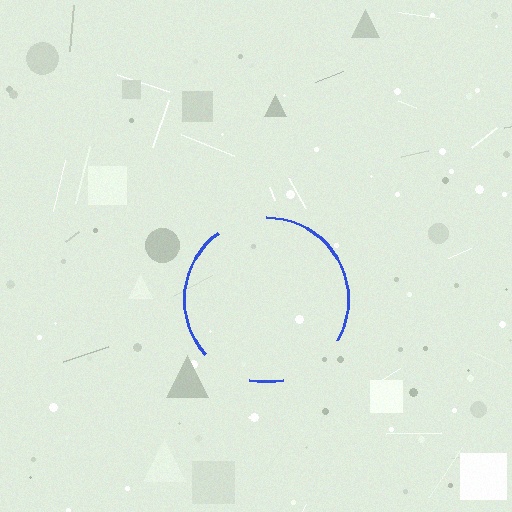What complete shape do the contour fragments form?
The contour fragments form a circle.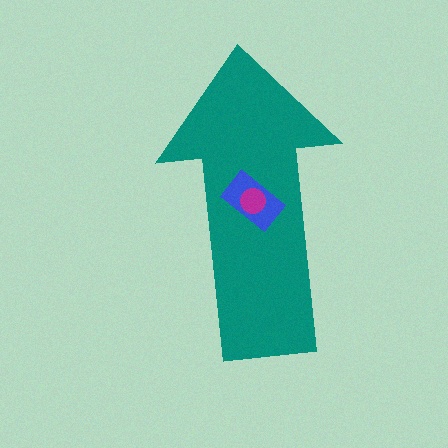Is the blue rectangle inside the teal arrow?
Yes.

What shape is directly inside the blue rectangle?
The magenta circle.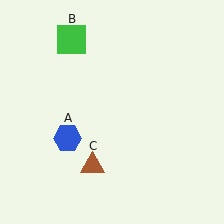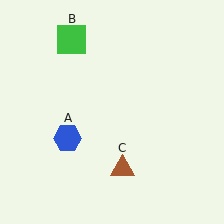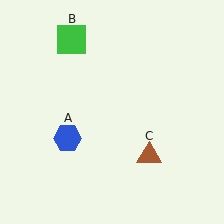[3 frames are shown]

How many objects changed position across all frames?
1 object changed position: brown triangle (object C).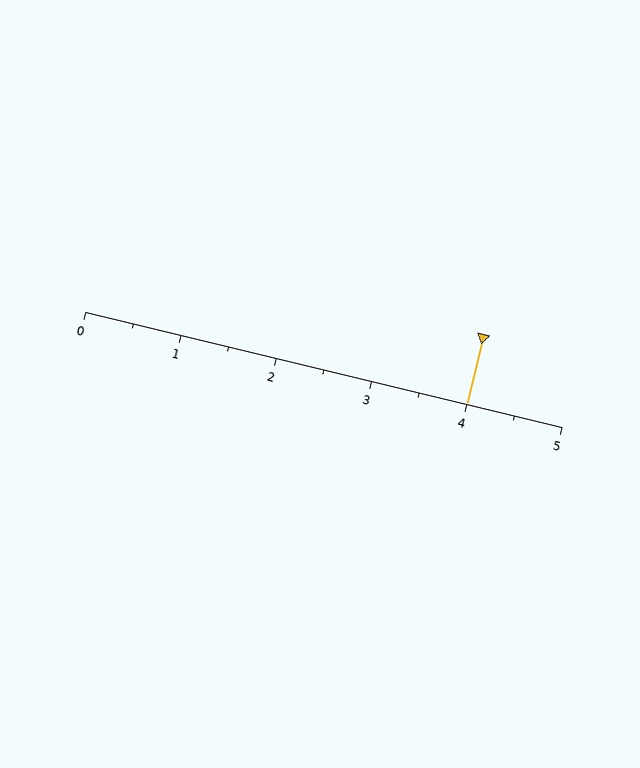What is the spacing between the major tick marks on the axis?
The major ticks are spaced 1 apart.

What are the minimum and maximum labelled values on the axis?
The axis runs from 0 to 5.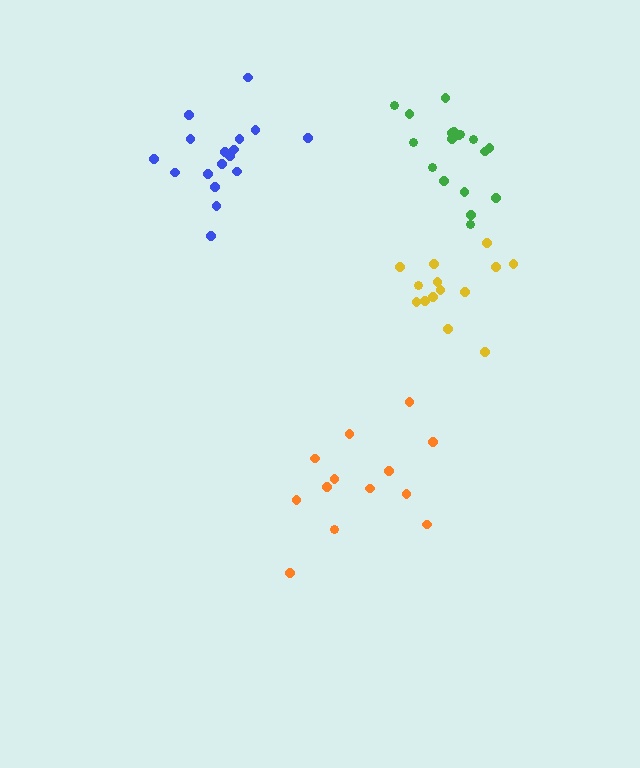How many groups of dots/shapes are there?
There are 4 groups.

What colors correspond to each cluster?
The clusters are colored: blue, orange, yellow, green.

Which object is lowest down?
The orange cluster is bottommost.